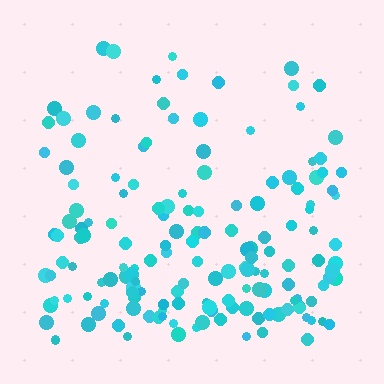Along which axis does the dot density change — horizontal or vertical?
Vertical.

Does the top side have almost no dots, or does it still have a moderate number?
Still a moderate number, just noticeably fewer than the bottom.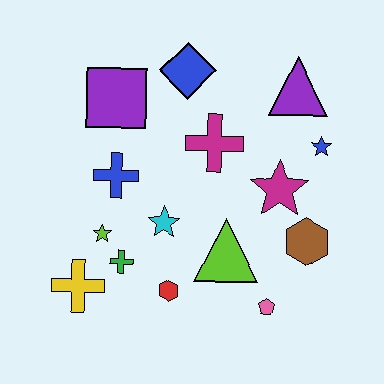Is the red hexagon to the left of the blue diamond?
Yes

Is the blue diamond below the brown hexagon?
No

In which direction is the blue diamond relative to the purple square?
The blue diamond is to the right of the purple square.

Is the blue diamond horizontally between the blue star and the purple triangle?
No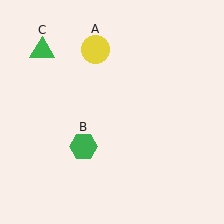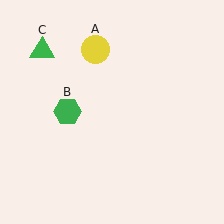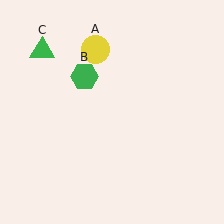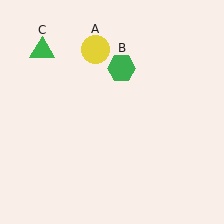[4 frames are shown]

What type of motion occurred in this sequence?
The green hexagon (object B) rotated clockwise around the center of the scene.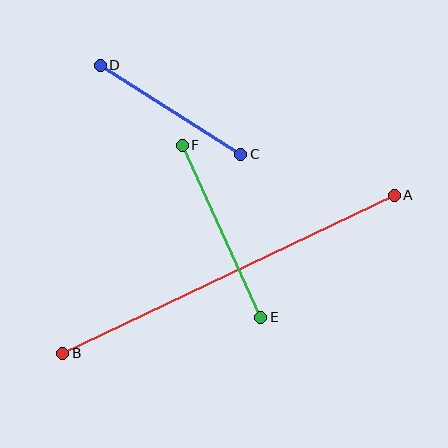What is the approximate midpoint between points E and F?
The midpoint is at approximately (221, 231) pixels.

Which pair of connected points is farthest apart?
Points A and B are farthest apart.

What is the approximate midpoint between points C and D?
The midpoint is at approximately (171, 110) pixels.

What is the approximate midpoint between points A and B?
The midpoint is at approximately (228, 274) pixels.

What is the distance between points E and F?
The distance is approximately 189 pixels.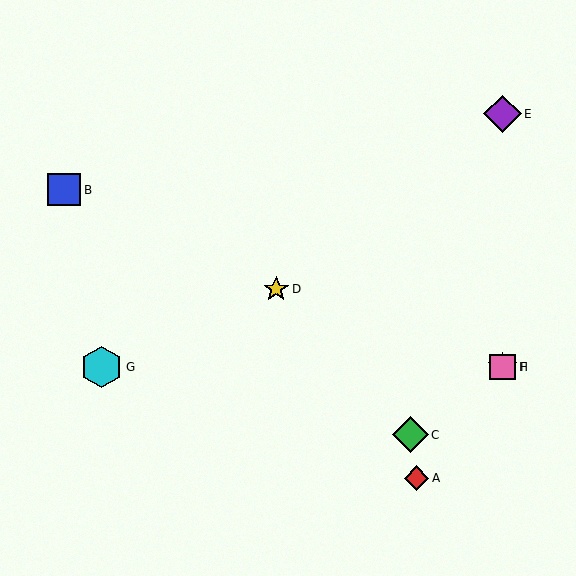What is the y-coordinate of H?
Object H is at y≈367.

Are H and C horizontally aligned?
No, H is at y≈367 and C is at y≈435.